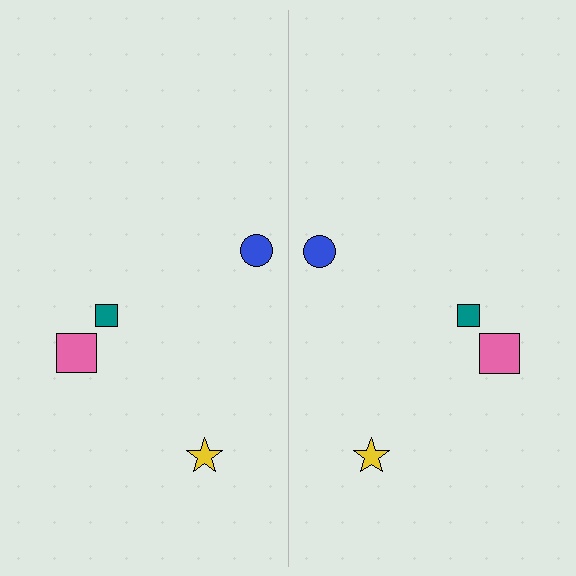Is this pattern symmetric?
Yes, this pattern has bilateral (reflection) symmetry.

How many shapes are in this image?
There are 8 shapes in this image.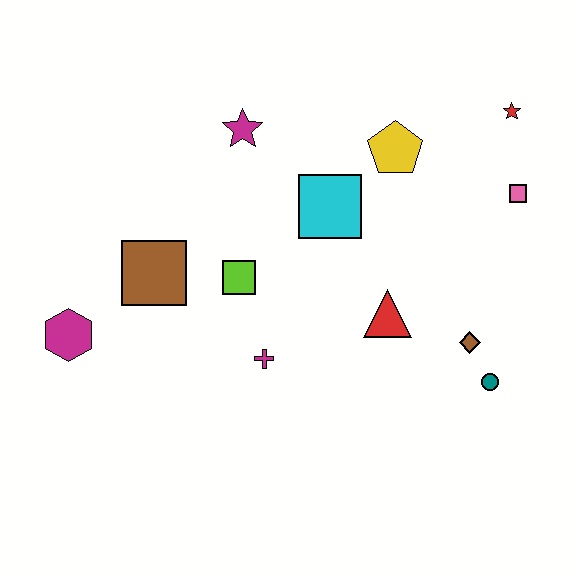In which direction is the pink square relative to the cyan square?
The pink square is to the right of the cyan square.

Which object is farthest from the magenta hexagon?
The red star is farthest from the magenta hexagon.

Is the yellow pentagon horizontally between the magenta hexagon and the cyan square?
No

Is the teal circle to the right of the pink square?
No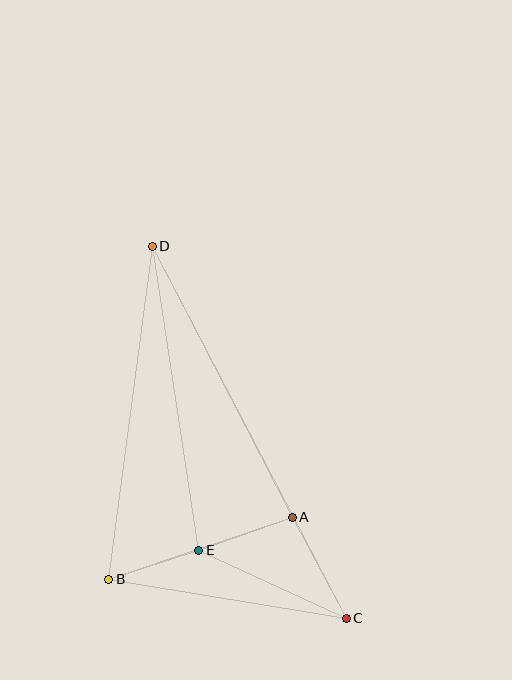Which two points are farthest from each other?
Points C and D are farthest from each other.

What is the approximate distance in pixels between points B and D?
The distance between B and D is approximately 336 pixels.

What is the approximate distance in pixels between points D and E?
The distance between D and E is approximately 308 pixels.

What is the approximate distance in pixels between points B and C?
The distance between B and C is approximately 240 pixels.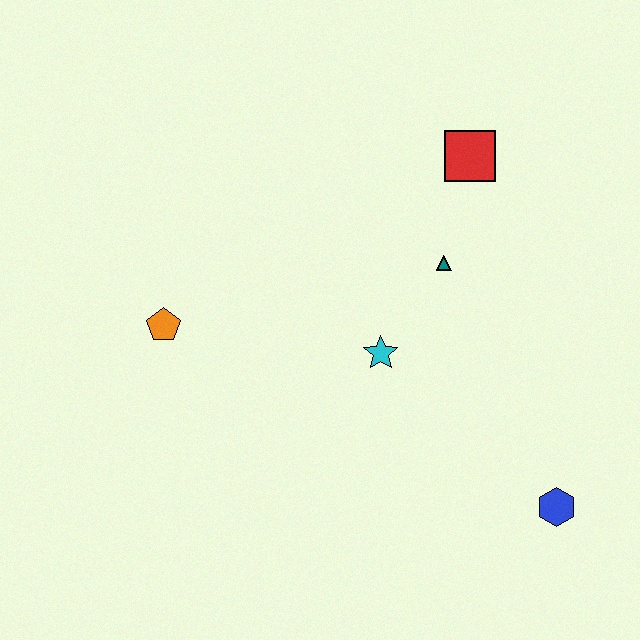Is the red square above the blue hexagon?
Yes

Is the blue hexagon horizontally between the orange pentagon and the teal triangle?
No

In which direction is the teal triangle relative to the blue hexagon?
The teal triangle is above the blue hexagon.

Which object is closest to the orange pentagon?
The cyan star is closest to the orange pentagon.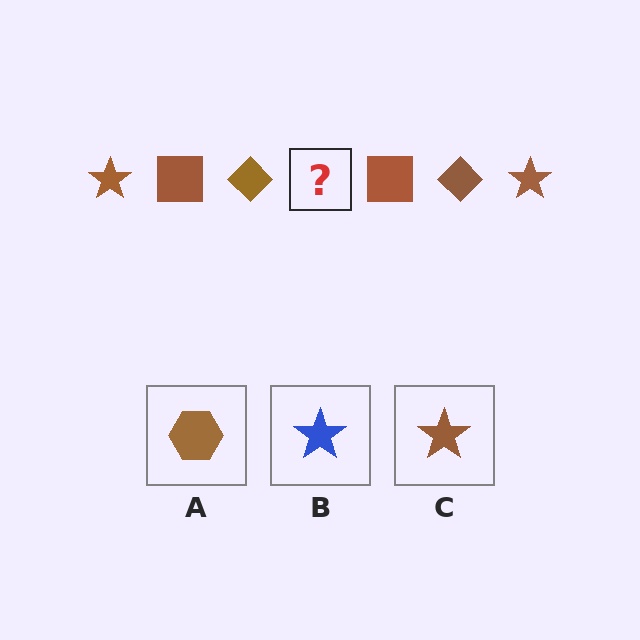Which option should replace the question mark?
Option C.